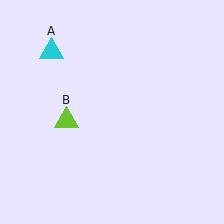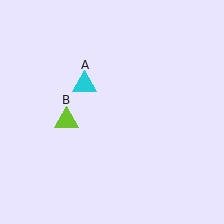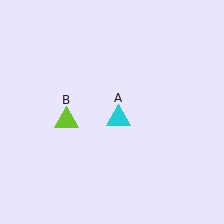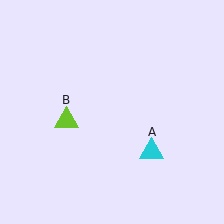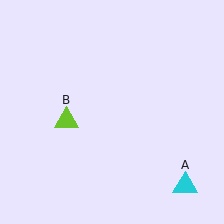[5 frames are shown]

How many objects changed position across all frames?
1 object changed position: cyan triangle (object A).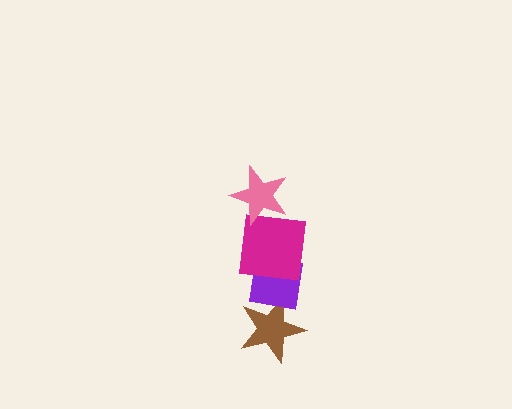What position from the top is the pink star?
The pink star is 1st from the top.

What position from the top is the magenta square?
The magenta square is 2nd from the top.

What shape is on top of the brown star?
The purple square is on top of the brown star.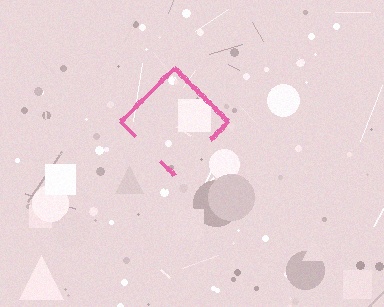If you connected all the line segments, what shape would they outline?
They would outline a diamond.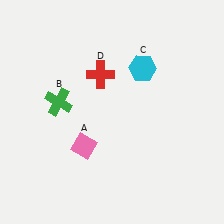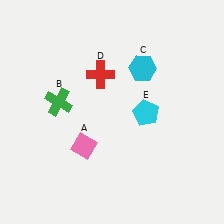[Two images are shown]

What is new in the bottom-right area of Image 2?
A cyan pentagon (E) was added in the bottom-right area of Image 2.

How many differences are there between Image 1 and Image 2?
There is 1 difference between the two images.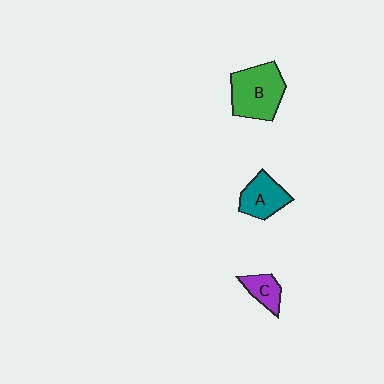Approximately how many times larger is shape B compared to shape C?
Approximately 2.4 times.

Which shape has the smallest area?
Shape C (purple).